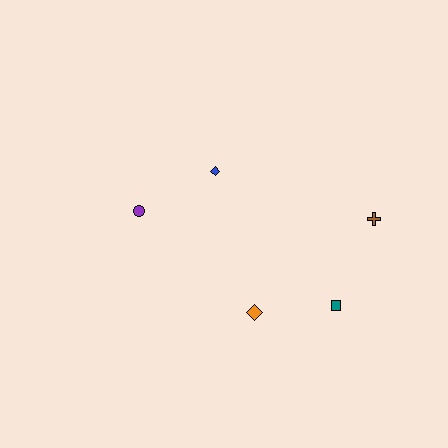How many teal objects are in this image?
There is 1 teal object.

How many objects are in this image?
There are 5 objects.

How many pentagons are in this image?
There are no pentagons.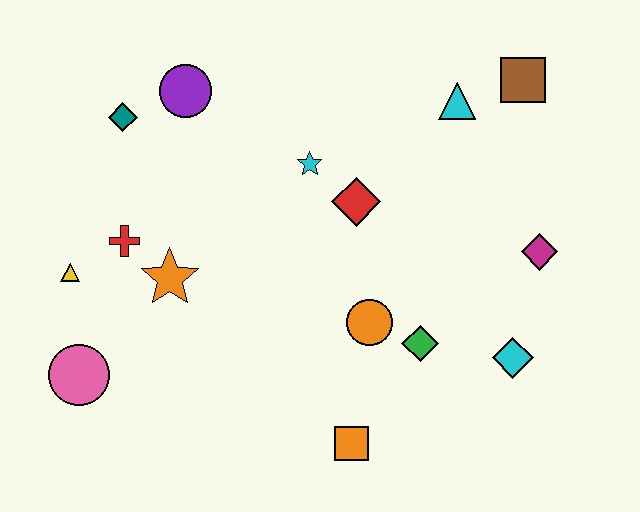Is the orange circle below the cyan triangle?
Yes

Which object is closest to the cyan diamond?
The green diamond is closest to the cyan diamond.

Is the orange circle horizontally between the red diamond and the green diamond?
Yes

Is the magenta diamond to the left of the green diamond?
No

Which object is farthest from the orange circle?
The teal diamond is farthest from the orange circle.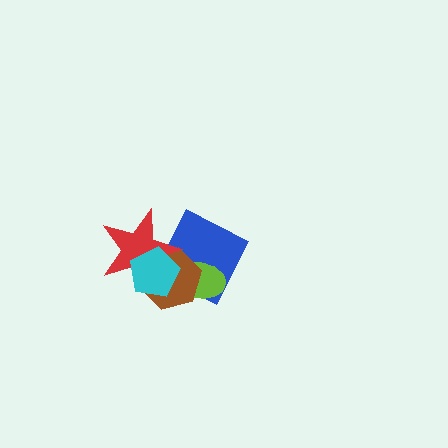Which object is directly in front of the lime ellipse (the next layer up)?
The brown hexagon is directly in front of the lime ellipse.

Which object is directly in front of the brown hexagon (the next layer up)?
The red star is directly in front of the brown hexagon.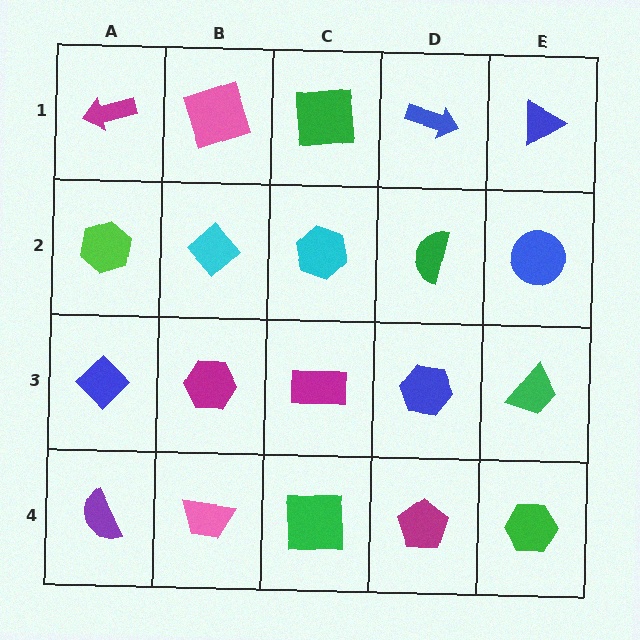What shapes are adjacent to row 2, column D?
A blue arrow (row 1, column D), a blue hexagon (row 3, column D), a cyan hexagon (row 2, column C), a blue circle (row 2, column E).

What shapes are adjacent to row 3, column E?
A blue circle (row 2, column E), a green hexagon (row 4, column E), a blue hexagon (row 3, column D).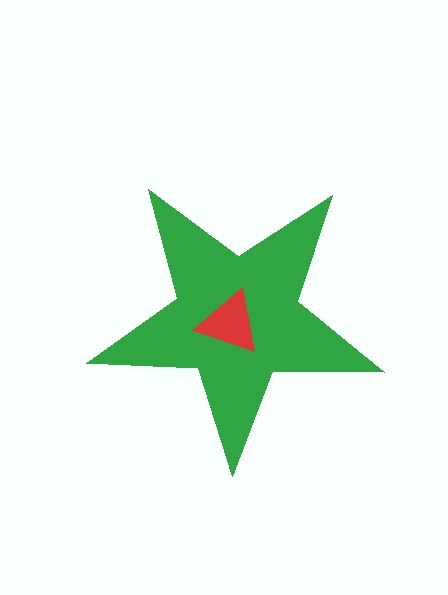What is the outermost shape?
The green star.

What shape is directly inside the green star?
The red triangle.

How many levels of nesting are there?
2.